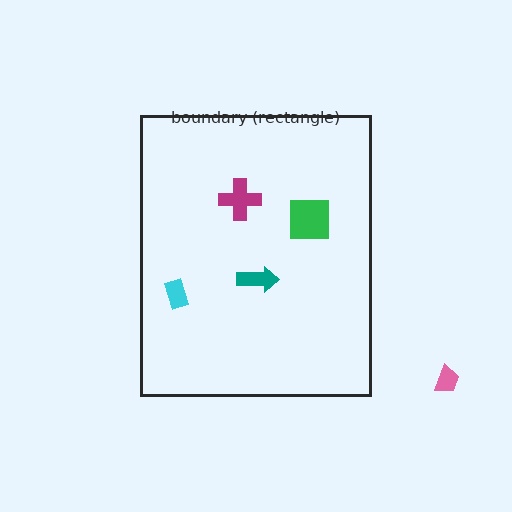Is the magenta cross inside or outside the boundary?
Inside.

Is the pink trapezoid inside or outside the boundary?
Outside.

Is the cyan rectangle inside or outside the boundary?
Inside.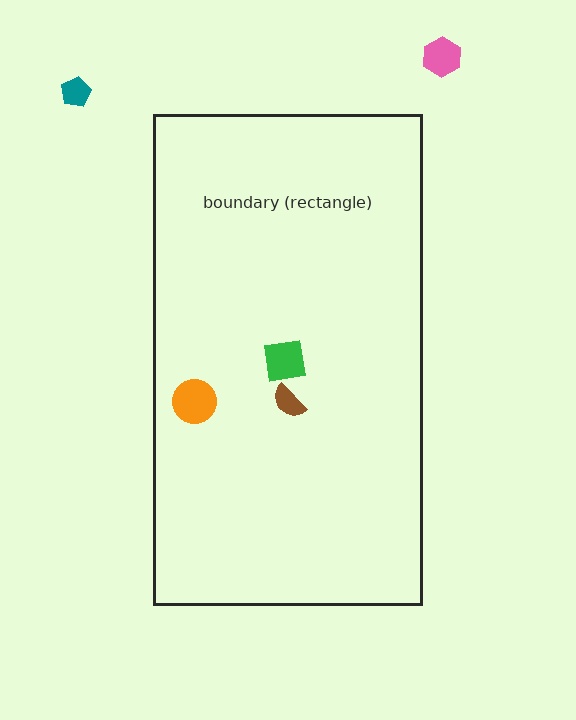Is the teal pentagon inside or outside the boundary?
Outside.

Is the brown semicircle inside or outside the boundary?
Inside.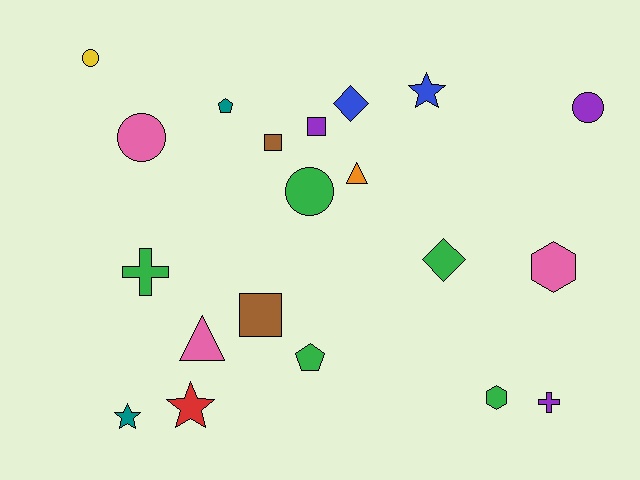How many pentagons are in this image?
There are 2 pentagons.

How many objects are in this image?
There are 20 objects.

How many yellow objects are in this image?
There is 1 yellow object.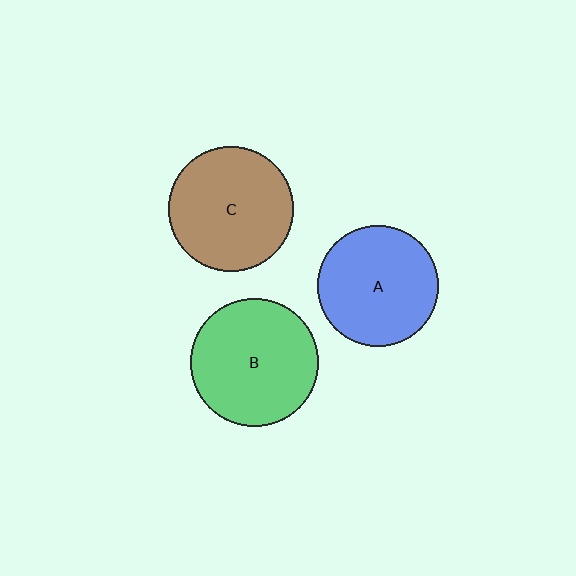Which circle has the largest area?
Circle B (green).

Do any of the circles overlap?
No, none of the circles overlap.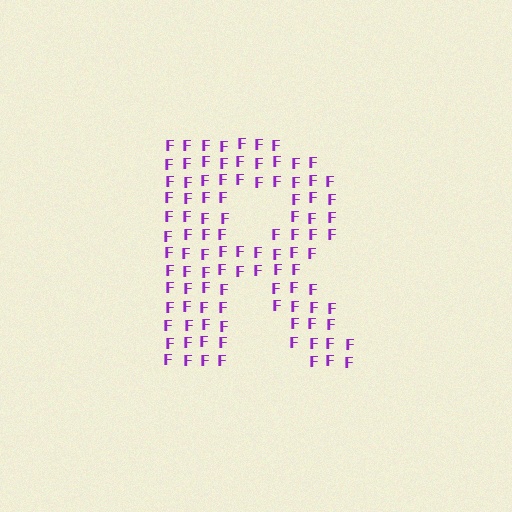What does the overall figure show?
The overall figure shows the letter R.